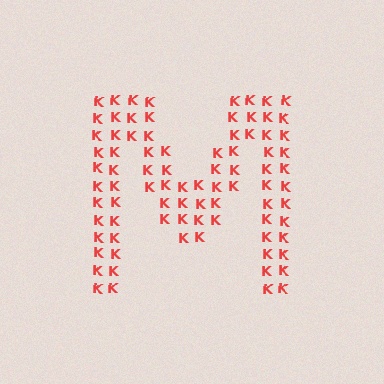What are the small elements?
The small elements are letter K's.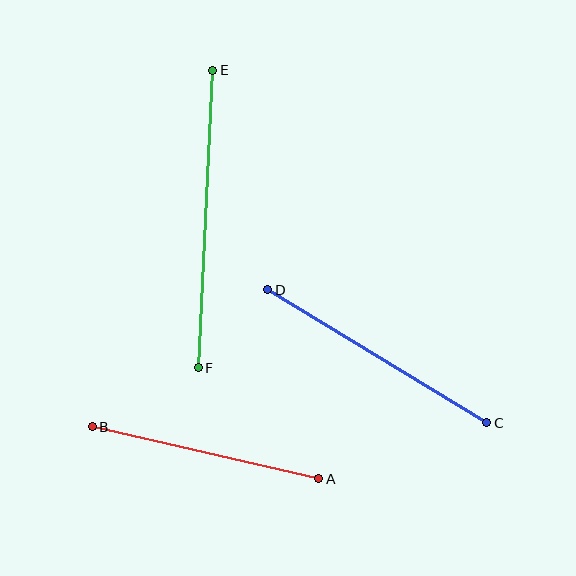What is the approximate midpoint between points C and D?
The midpoint is at approximately (377, 356) pixels.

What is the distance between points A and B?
The distance is approximately 232 pixels.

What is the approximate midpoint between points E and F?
The midpoint is at approximately (206, 219) pixels.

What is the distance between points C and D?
The distance is approximately 256 pixels.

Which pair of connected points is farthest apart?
Points E and F are farthest apart.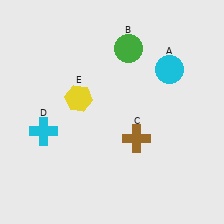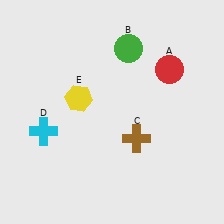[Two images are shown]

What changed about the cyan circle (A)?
In Image 1, A is cyan. In Image 2, it changed to red.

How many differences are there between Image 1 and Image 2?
There is 1 difference between the two images.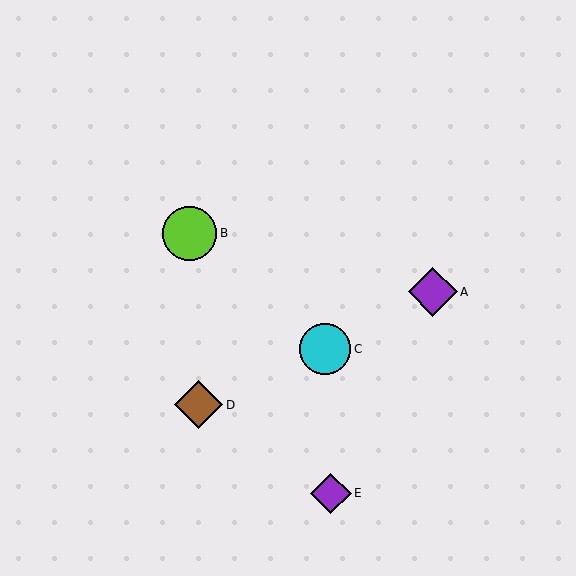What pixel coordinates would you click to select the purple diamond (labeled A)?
Click at (433, 292) to select the purple diamond A.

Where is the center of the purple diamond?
The center of the purple diamond is at (331, 493).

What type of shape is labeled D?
Shape D is a brown diamond.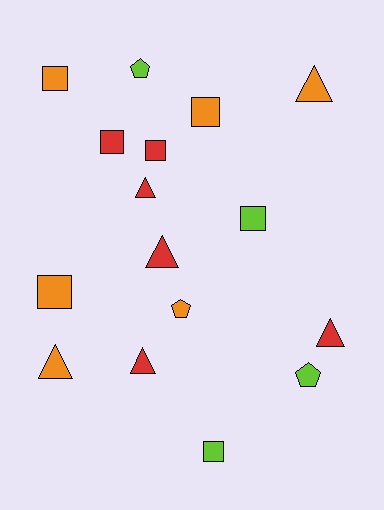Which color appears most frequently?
Red, with 6 objects.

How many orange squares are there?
There are 3 orange squares.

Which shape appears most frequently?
Square, with 7 objects.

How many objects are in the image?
There are 16 objects.